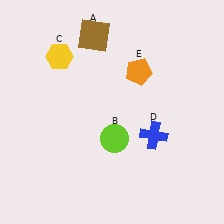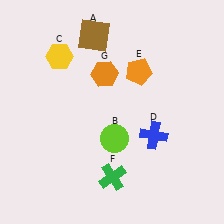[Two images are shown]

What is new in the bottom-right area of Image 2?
A green cross (F) was added in the bottom-right area of Image 2.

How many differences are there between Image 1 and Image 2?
There are 2 differences between the two images.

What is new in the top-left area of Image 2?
An orange hexagon (G) was added in the top-left area of Image 2.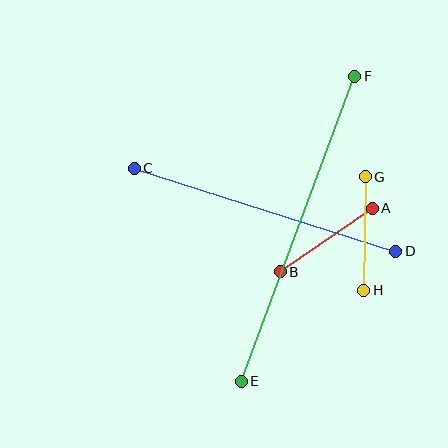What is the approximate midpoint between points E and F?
The midpoint is at approximately (298, 229) pixels.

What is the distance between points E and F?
The distance is approximately 326 pixels.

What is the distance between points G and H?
The distance is approximately 114 pixels.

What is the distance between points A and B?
The distance is approximately 112 pixels.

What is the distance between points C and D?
The distance is approximately 275 pixels.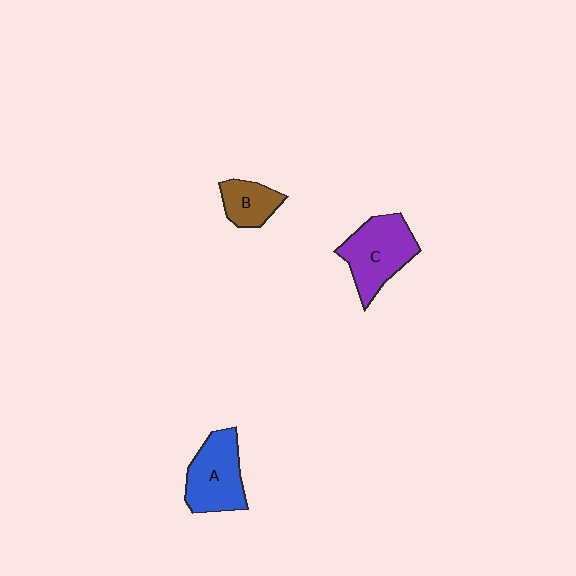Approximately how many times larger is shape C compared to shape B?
Approximately 1.9 times.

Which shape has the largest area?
Shape C (purple).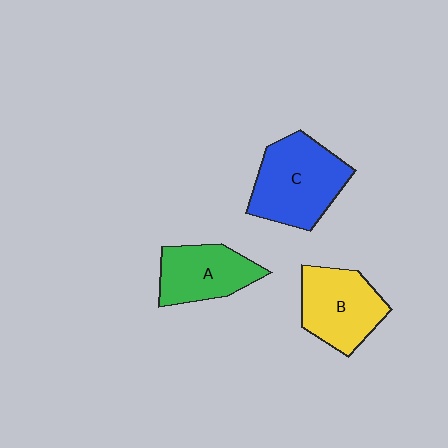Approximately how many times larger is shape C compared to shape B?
Approximately 1.2 times.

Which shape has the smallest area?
Shape A (green).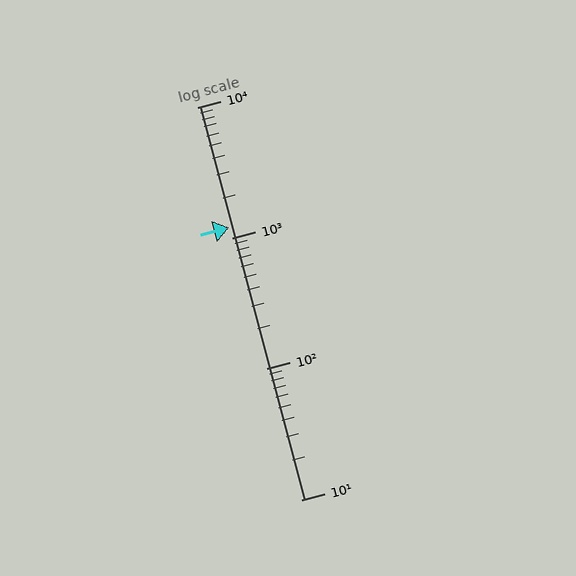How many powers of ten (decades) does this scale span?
The scale spans 3 decades, from 10 to 10000.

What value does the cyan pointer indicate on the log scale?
The pointer indicates approximately 1200.